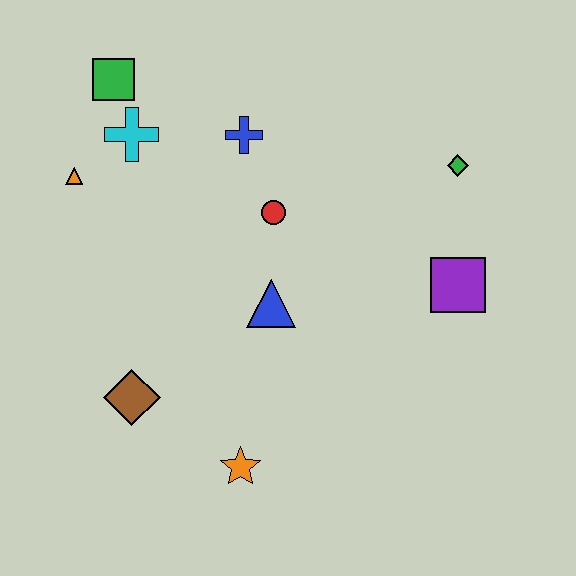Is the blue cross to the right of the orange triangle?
Yes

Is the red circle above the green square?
No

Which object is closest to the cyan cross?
The green square is closest to the cyan cross.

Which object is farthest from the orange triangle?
The purple square is farthest from the orange triangle.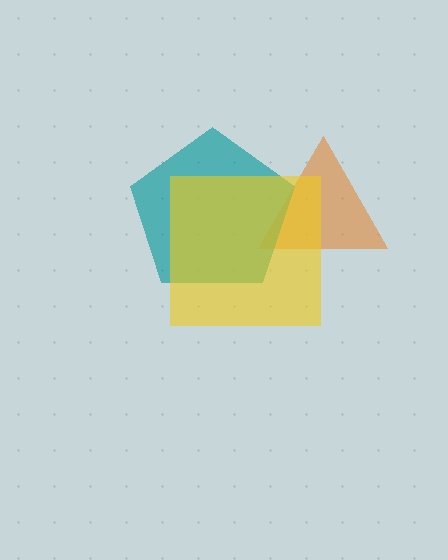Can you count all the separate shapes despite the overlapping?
Yes, there are 3 separate shapes.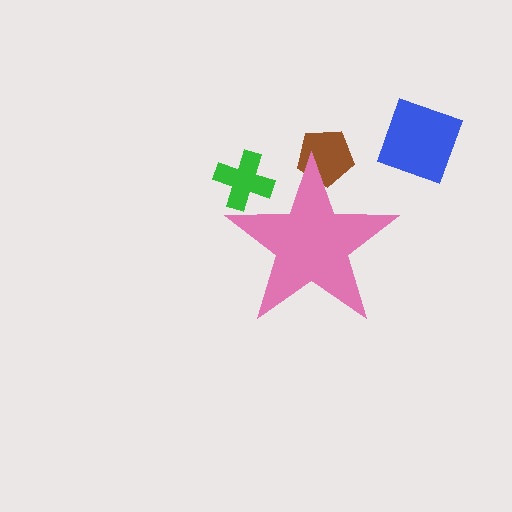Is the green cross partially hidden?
Yes, the green cross is partially hidden behind the pink star.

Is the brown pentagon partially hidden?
Yes, the brown pentagon is partially hidden behind the pink star.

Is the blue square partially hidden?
No, the blue square is fully visible.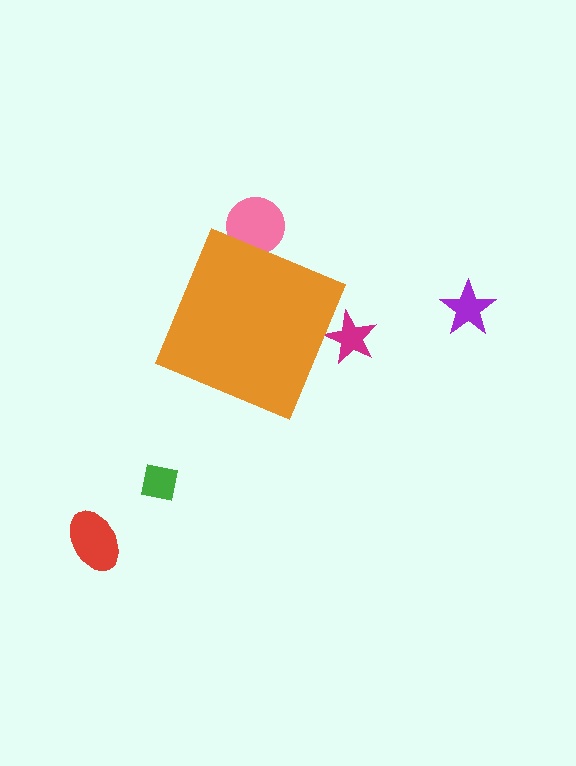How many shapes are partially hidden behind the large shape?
2 shapes are partially hidden.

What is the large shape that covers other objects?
An orange diamond.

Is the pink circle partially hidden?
Yes, the pink circle is partially hidden behind the orange diamond.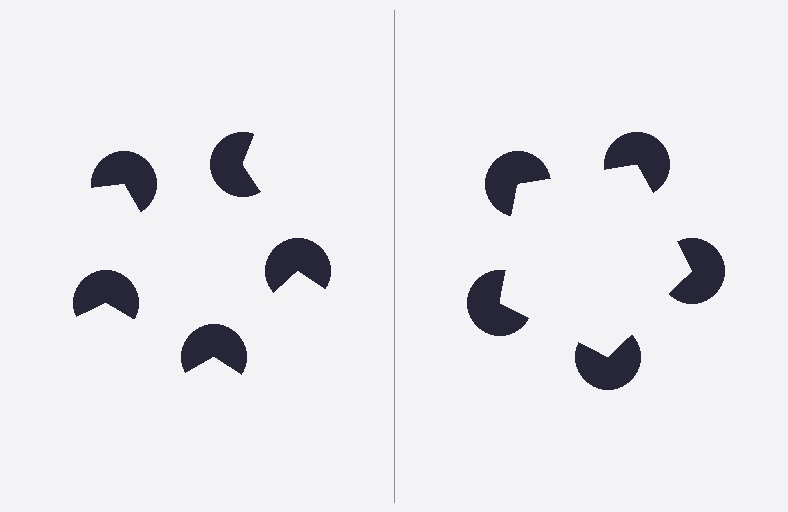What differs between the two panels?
The pac-man discs are positioned identically on both sides; only the wedge orientations differ. On the right they align to a pentagon; on the left they are misaligned.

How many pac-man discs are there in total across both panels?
10 — 5 on each side.